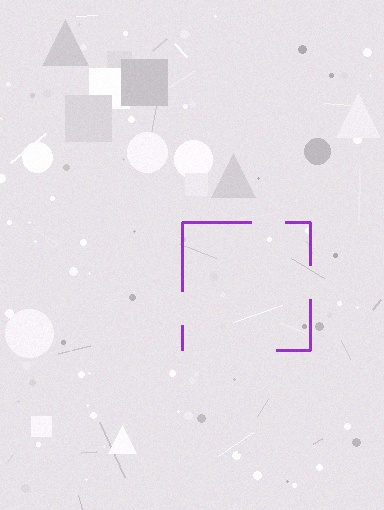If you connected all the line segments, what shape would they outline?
They would outline a square.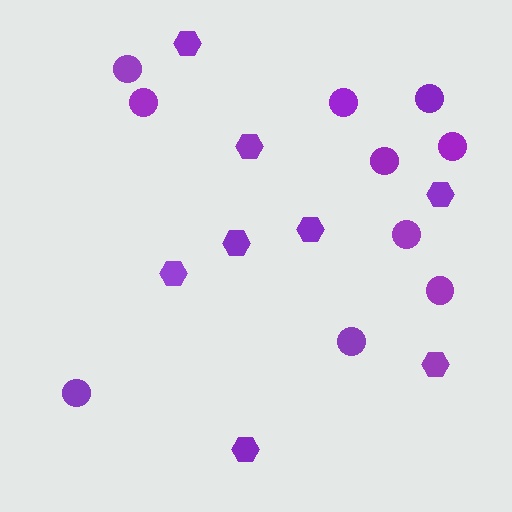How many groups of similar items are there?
There are 2 groups: one group of hexagons (8) and one group of circles (10).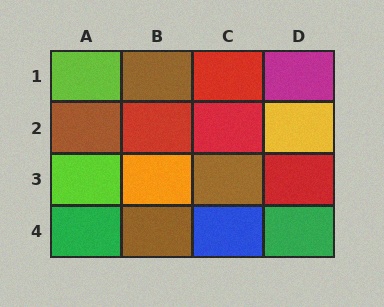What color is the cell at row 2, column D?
Yellow.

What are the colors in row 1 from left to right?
Lime, brown, red, magenta.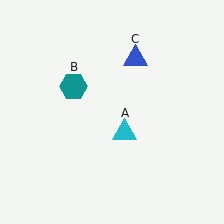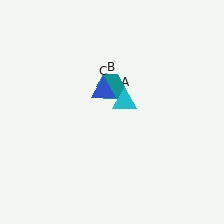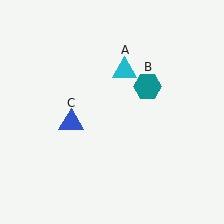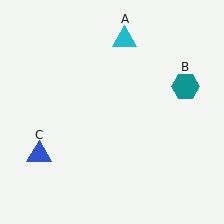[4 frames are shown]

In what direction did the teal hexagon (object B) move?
The teal hexagon (object B) moved right.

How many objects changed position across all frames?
3 objects changed position: cyan triangle (object A), teal hexagon (object B), blue triangle (object C).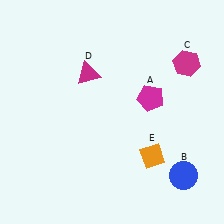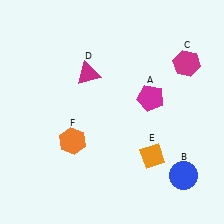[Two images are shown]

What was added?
An orange hexagon (F) was added in Image 2.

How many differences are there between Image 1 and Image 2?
There is 1 difference between the two images.